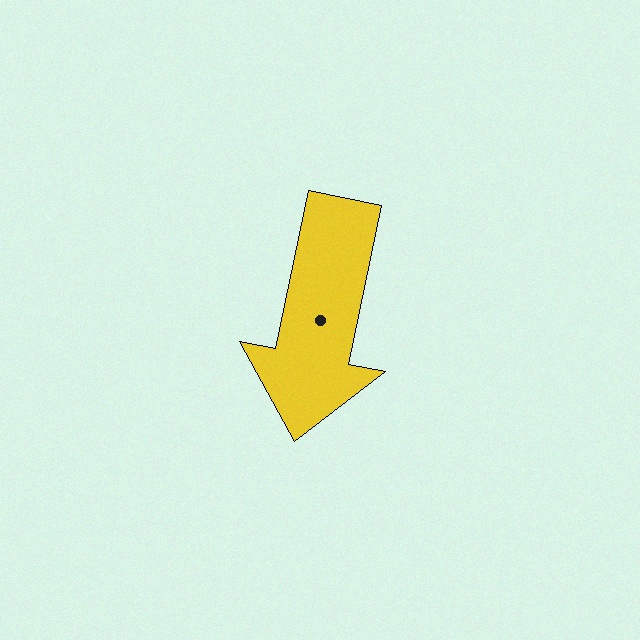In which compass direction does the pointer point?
South.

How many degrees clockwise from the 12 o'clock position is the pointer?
Approximately 192 degrees.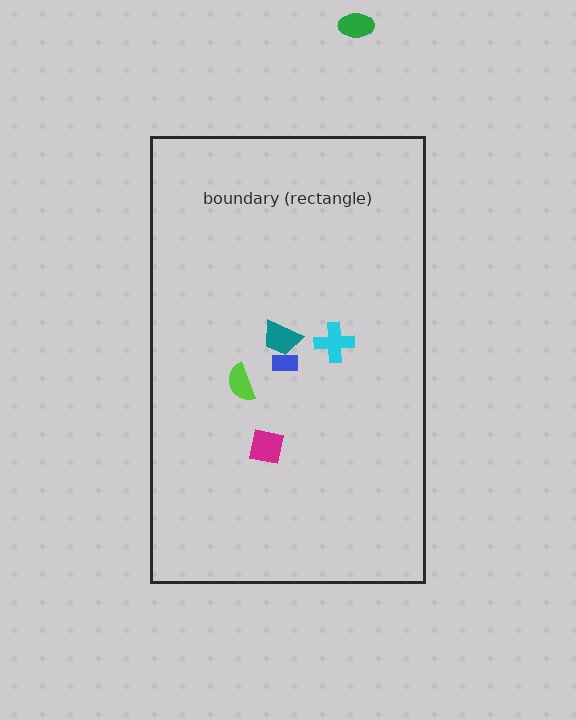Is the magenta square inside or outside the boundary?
Inside.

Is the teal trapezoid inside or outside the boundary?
Inside.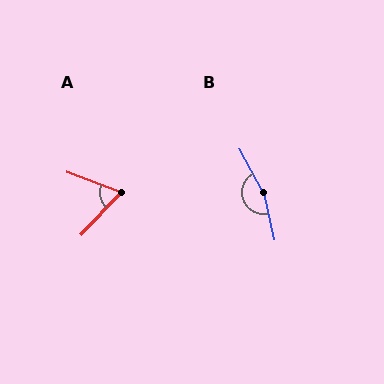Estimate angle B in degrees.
Approximately 164 degrees.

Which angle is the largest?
B, at approximately 164 degrees.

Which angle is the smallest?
A, at approximately 67 degrees.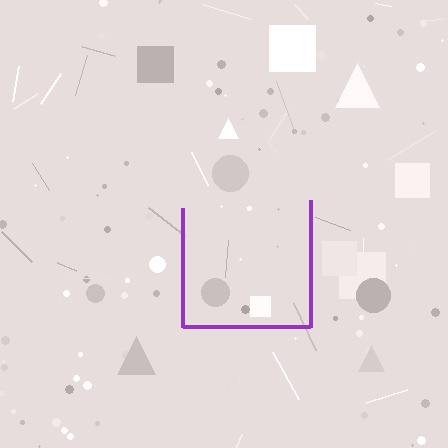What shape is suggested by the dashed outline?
The dashed outline suggests a square.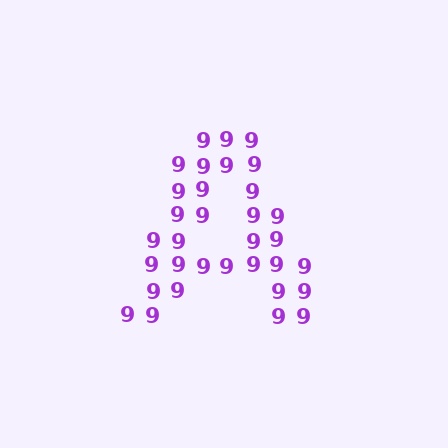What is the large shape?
The large shape is the letter A.